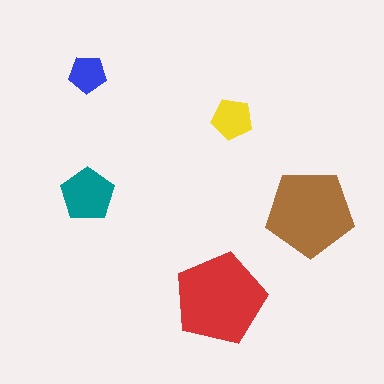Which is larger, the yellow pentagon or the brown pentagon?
The brown one.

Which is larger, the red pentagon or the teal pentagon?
The red one.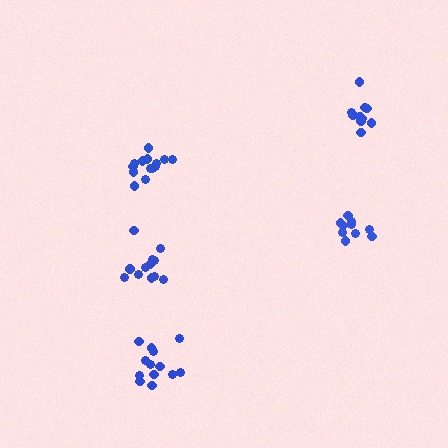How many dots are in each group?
Group 1: 12 dots, Group 2: 14 dots, Group 3: 10 dots, Group 4: 13 dots, Group 5: 10 dots (59 total).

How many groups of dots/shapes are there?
There are 5 groups.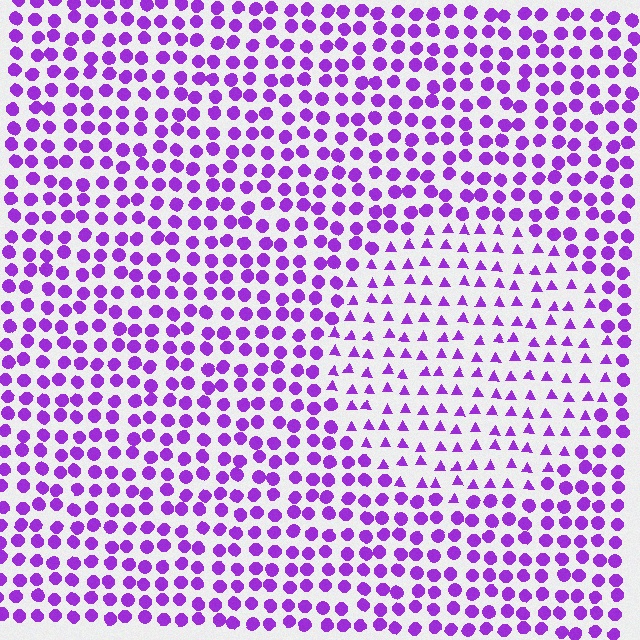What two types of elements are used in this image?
The image uses triangles inside the circle region and circles outside it.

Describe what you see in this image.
The image is filled with small purple elements arranged in a uniform grid. A circle-shaped region contains triangles, while the surrounding area contains circles. The boundary is defined purely by the change in element shape.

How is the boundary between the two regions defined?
The boundary is defined by a change in element shape: triangles inside vs. circles outside. All elements share the same color and spacing.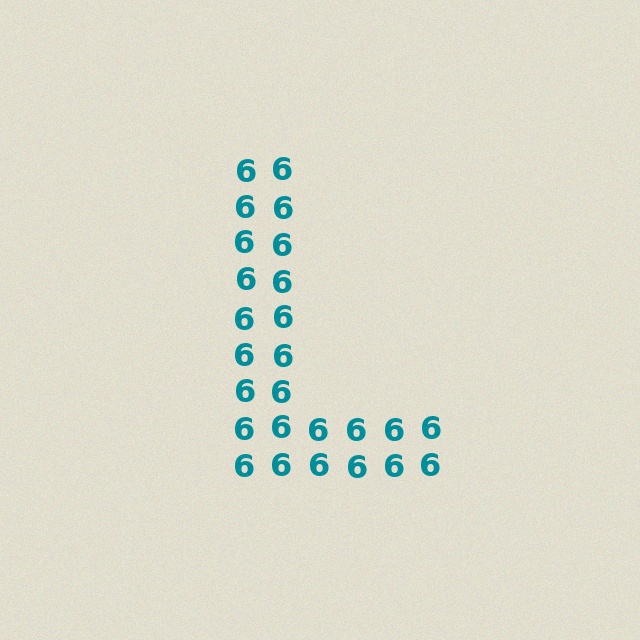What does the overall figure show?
The overall figure shows the letter L.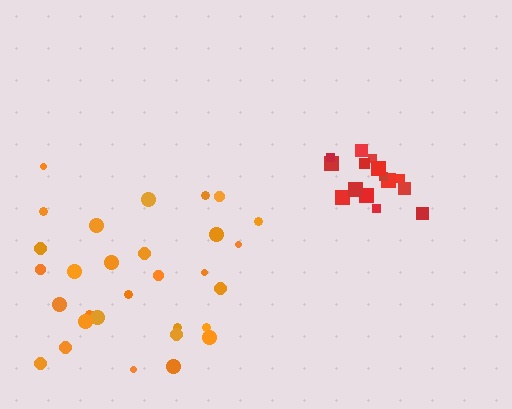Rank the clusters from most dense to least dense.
red, orange.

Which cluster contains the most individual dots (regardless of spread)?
Orange (30).